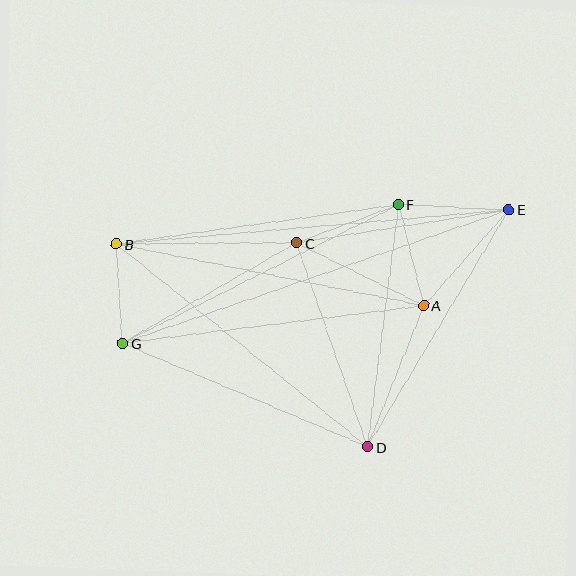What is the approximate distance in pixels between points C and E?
The distance between C and E is approximately 215 pixels.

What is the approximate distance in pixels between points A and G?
The distance between A and G is approximately 304 pixels.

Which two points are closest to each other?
Points B and G are closest to each other.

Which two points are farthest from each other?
Points E and G are farthest from each other.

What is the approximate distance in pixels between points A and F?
The distance between A and F is approximately 104 pixels.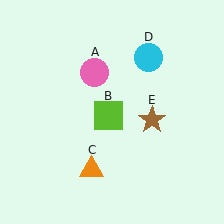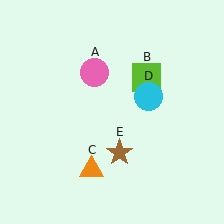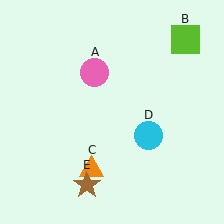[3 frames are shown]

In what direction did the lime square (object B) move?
The lime square (object B) moved up and to the right.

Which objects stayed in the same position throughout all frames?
Pink circle (object A) and orange triangle (object C) remained stationary.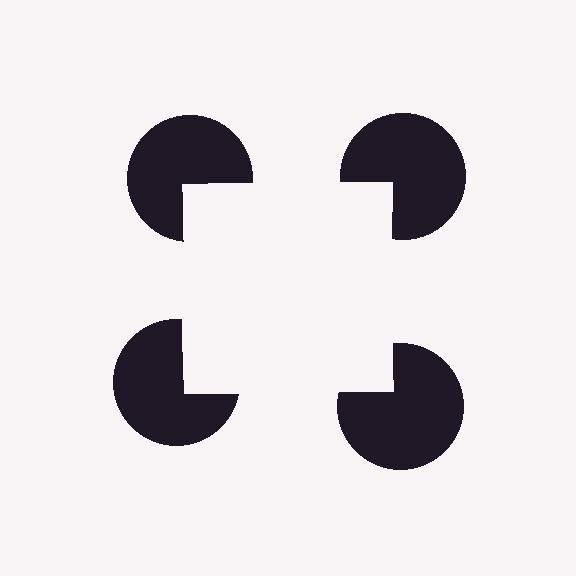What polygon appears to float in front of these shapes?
An illusory square — its edges are inferred from the aligned wedge cuts in the pac-man discs, not physically drawn.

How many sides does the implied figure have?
4 sides.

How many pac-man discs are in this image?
There are 4 — one at each vertex of the illusory square.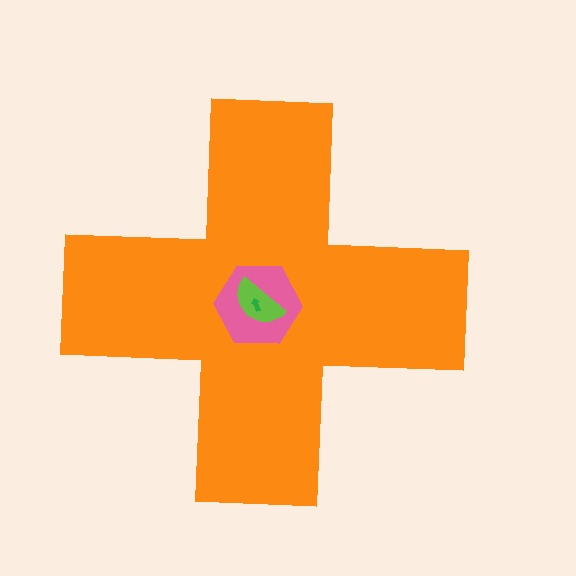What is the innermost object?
The green arrow.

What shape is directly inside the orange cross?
The pink hexagon.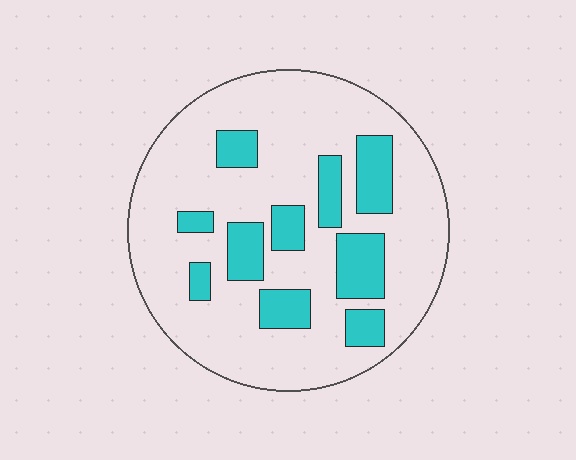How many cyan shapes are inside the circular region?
10.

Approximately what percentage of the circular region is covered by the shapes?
Approximately 25%.